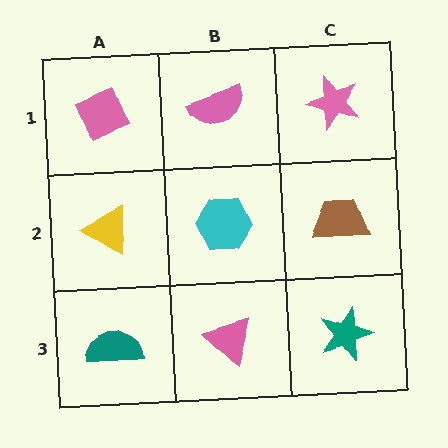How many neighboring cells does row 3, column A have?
2.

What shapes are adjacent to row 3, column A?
A yellow triangle (row 2, column A), a pink triangle (row 3, column B).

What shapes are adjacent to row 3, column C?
A brown trapezoid (row 2, column C), a pink triangle (row 3, column B).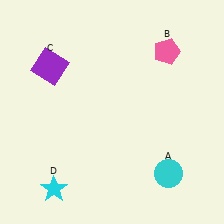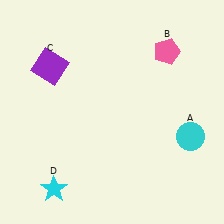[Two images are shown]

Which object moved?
The cyan circle (A) moved up.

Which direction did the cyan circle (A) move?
The cyan circle (A) moved up.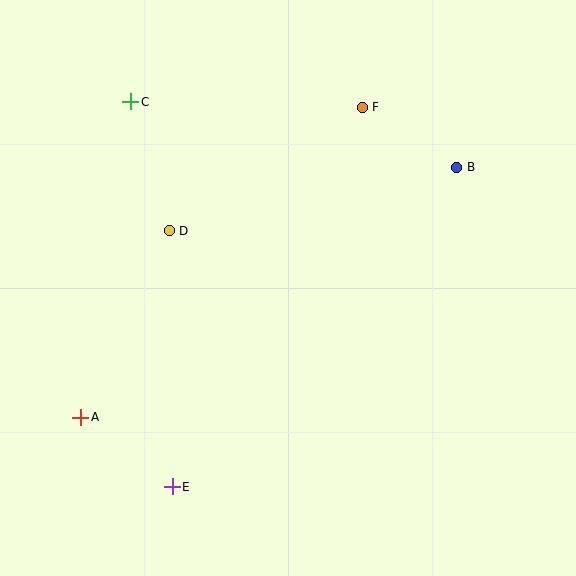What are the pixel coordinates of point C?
Point C is at (131, 102).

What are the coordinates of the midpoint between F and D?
The midpoint between F and D is at (266, 169).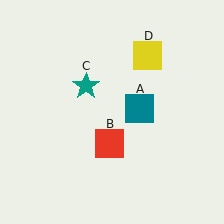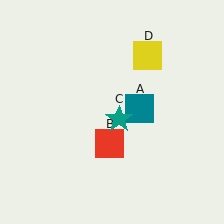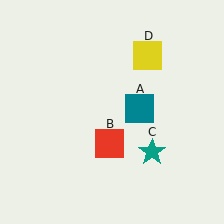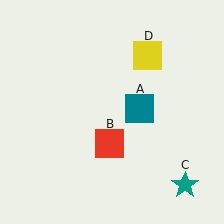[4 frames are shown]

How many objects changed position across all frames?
1 object changed position: teal star (object C).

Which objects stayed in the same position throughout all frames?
Teal square (object A) and red square (object B) and yellow square (object D) remained stationary.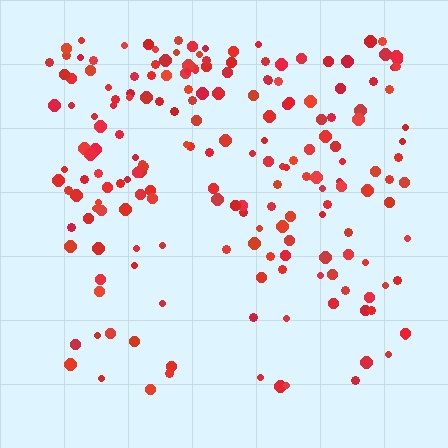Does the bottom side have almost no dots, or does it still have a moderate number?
Still a moderate number, just noticeably fewer than the top.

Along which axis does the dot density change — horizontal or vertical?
Vertical.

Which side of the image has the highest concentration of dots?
The top.